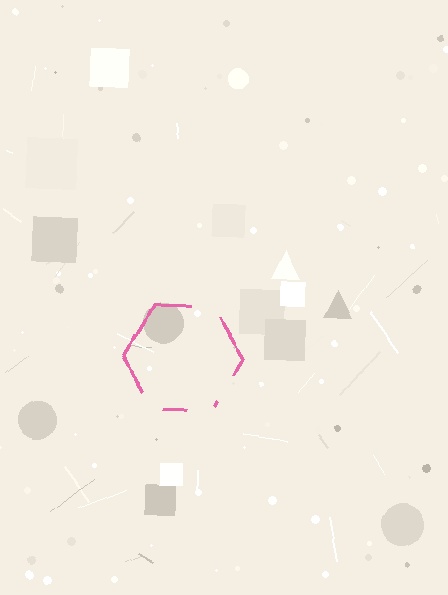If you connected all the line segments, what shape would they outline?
They would outline a hexagon.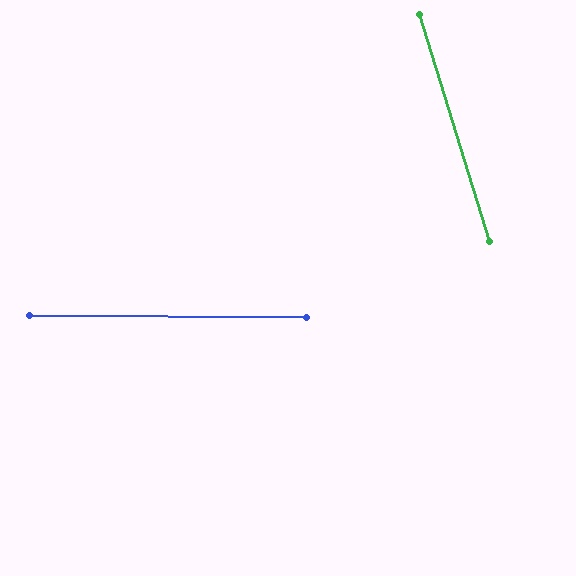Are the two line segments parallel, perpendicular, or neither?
Neither parallel nor perpendicular — they differ by about 72°.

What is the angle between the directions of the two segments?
Approximately 72 degrees.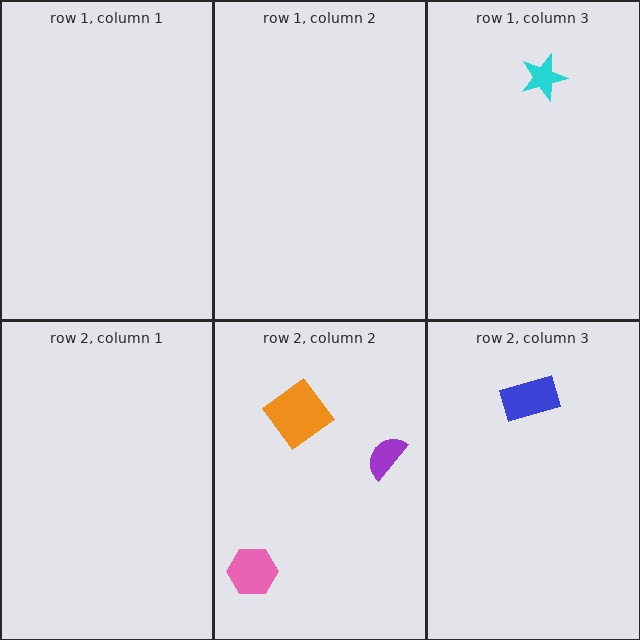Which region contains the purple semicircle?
The row 2, column 2 region.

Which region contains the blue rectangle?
The row 2, column 3 region.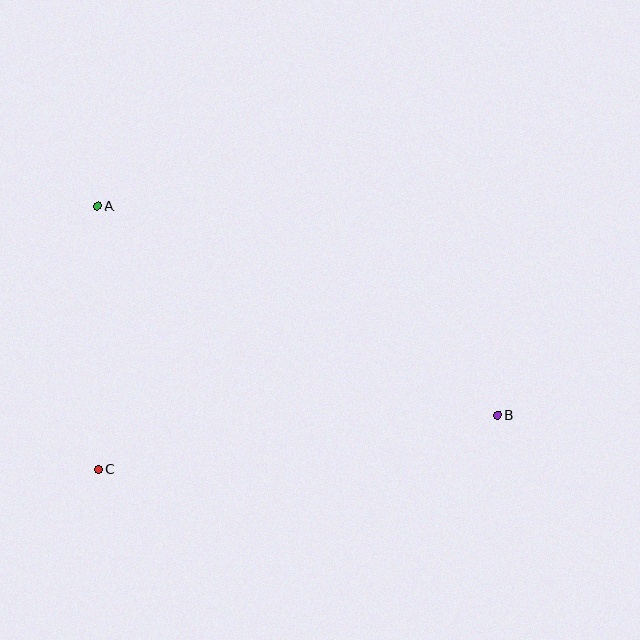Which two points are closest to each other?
Points A and C are closest to each other.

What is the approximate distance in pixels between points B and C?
The distance between B and C is approximately 402 pixels.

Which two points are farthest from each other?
Points A and B are farthest from each other.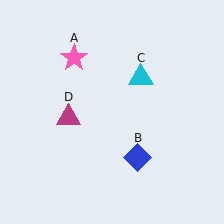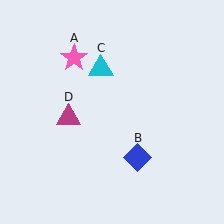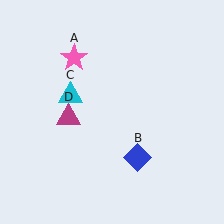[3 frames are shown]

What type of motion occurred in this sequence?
The cyan triangle (object C) rotated counterclockwise around the center of the scene.